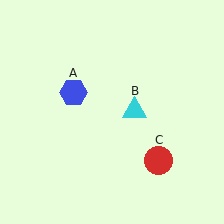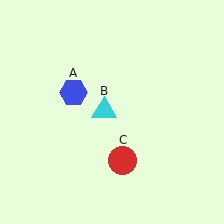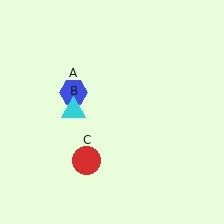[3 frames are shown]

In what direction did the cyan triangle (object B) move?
The cyan triangle (object B) moved left.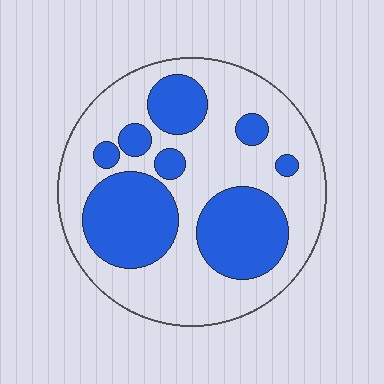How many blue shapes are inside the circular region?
8.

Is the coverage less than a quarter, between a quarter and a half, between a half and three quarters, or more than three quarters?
Between a quarter and a half.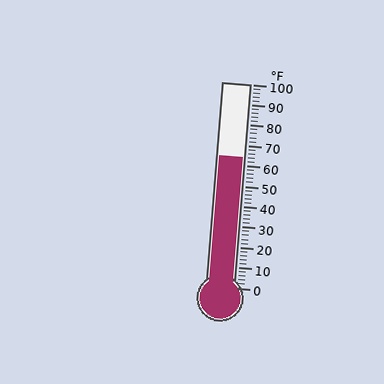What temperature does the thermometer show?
The thermometer shows approximately 64°F.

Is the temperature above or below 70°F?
The temperature is below 70°F.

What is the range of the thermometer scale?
The thermometer scale ranges from 0°F to 100°F.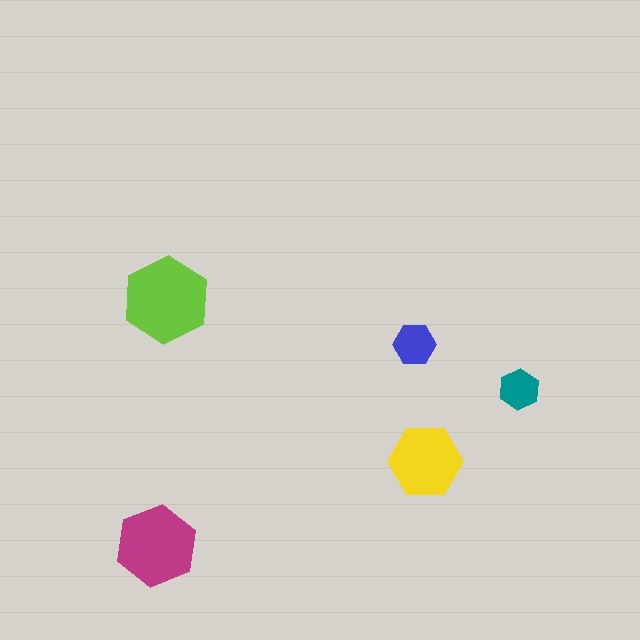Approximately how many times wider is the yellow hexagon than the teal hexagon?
About 2 times wider.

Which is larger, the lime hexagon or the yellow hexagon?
The lime one.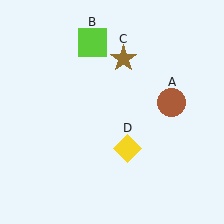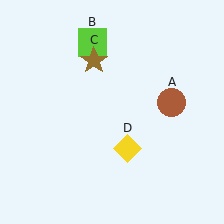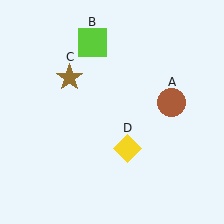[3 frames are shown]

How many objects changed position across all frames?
1 object changed position: brown star (object C).